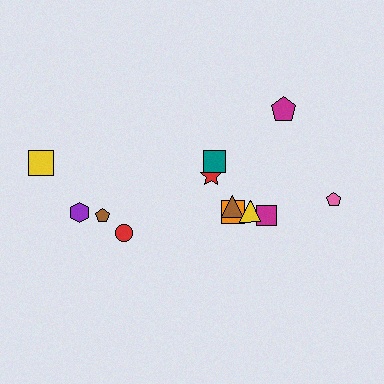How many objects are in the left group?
There are 4 objects.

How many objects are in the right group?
There are 8 objects.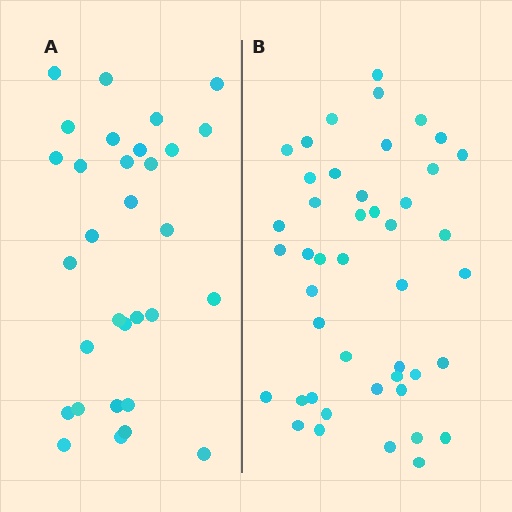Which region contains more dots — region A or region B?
Region B (the right region) has more dots.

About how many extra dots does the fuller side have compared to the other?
Region B has approximately 15 more dots than region A.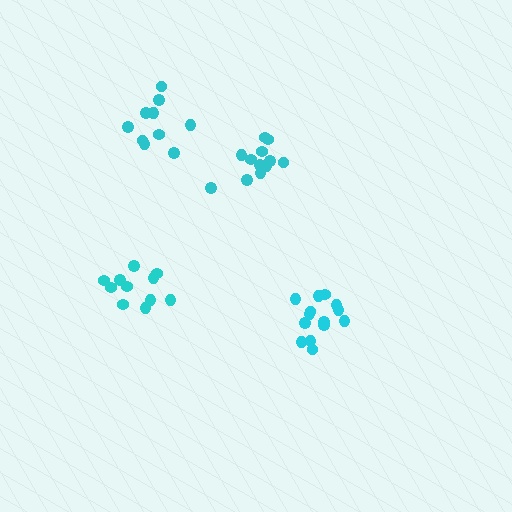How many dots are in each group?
Group 1: 12 dots, Group 2: 14 dots, Group 3: 11 dots, Group 4: 10 dots (47 total).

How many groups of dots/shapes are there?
There are 4 groups.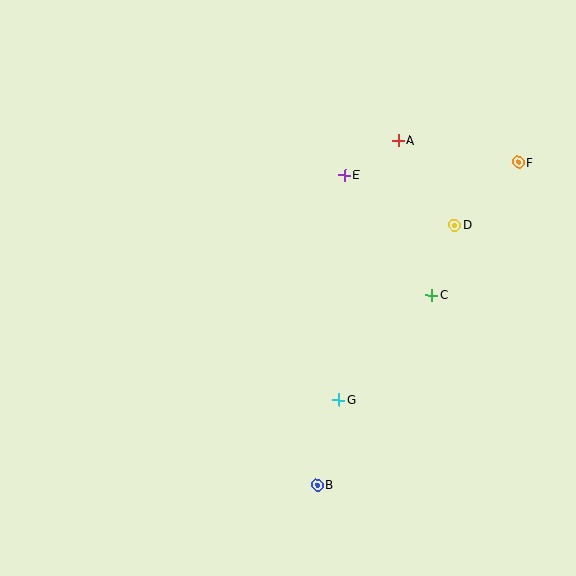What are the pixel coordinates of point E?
Point E is at (345, 175).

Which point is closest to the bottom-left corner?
Point B is closest to the bottom-left corner.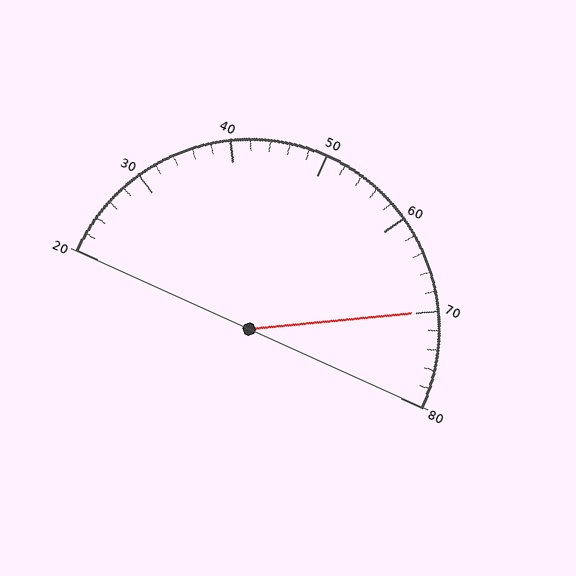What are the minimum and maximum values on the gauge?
The gauge ranges from 20 to 80.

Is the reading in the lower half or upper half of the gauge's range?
The reading is in the upper half of the range (20 to 80).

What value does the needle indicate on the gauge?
The needle indicates approximately 70.